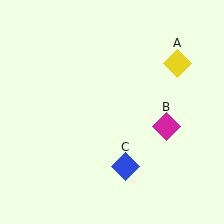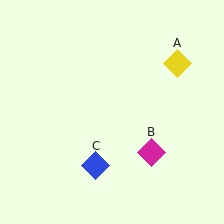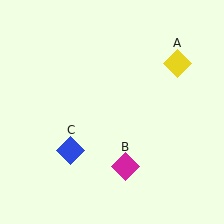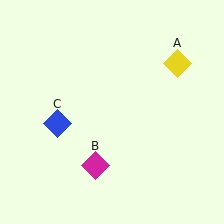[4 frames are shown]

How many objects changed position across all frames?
2 objects changed position: magenta diamond (object B), blue diamond (object C).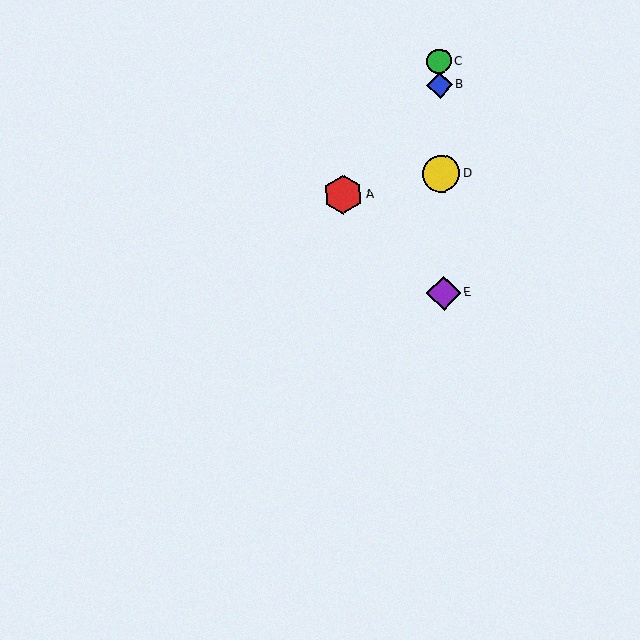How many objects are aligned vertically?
4 objects (B, C, D, E) are aligned vertically.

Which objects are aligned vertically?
Objects B, C, D, E are aligned vertically.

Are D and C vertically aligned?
Yes, both are at x≈441.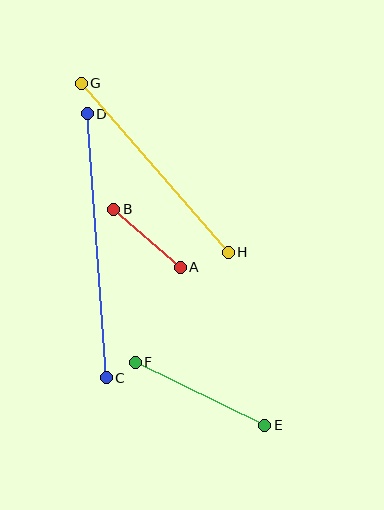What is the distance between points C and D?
The distance is approximately 265 pixels.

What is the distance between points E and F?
The distance is approximately 144 pixels.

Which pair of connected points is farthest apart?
Points C and D are farthest apart.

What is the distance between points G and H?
The distance is approximately 224 pixels.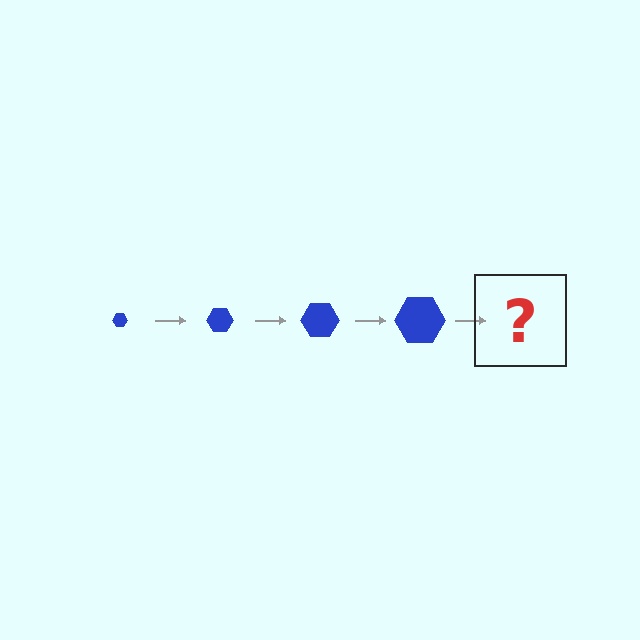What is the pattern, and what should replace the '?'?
The pattern is that the hexagon gets progressively larger each step. The '?' should be a blue hexagon, larger than the previous one.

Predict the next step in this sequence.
The next step is a blue hexagon, larger than the previous one.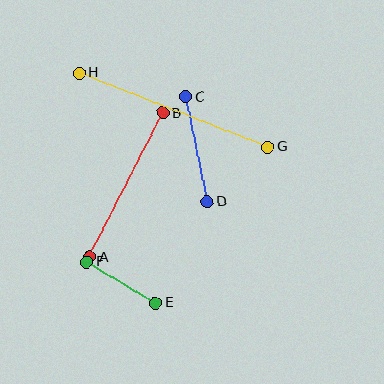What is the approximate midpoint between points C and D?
The midpoint is at approximately (196, 149) pixels.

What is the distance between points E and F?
The distance is approximately 80 pixels.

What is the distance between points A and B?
The distance is approximately 162 pixels.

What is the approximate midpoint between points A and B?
The midpoint is at approximately (126, 185) pixels.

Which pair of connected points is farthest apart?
Points G and H are farthest apart.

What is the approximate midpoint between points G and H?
The midpoint is at approximately (174, 110) pixels.